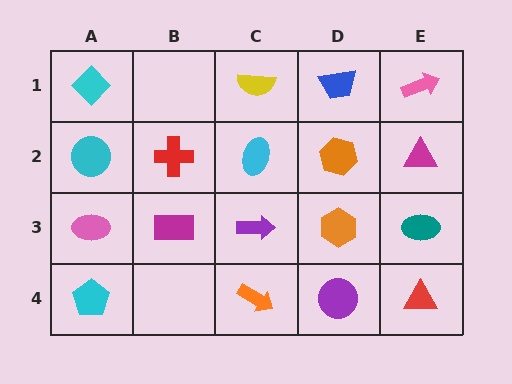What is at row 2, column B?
A red cross.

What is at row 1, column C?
A yellow semicircle.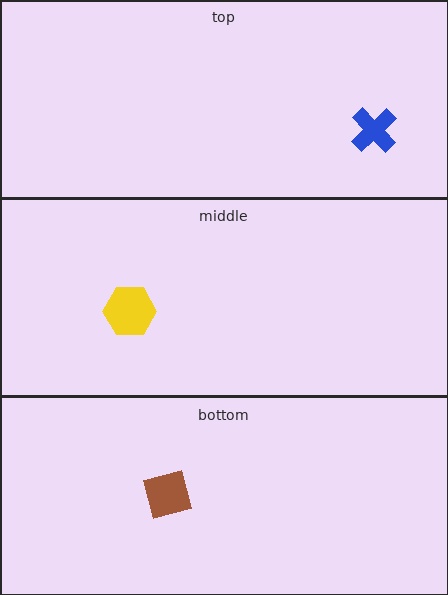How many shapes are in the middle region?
1.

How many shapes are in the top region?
1.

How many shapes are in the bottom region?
1.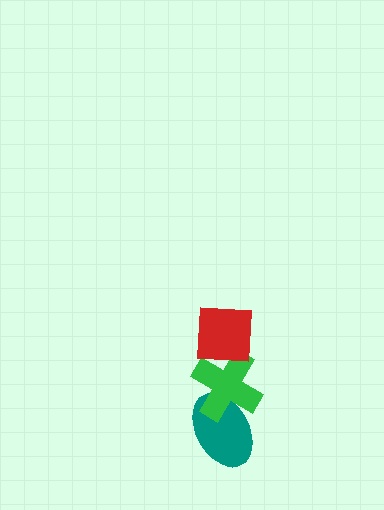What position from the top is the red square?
The red square is 1st from the top.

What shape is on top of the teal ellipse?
The green cross is on top of the teal ellipse.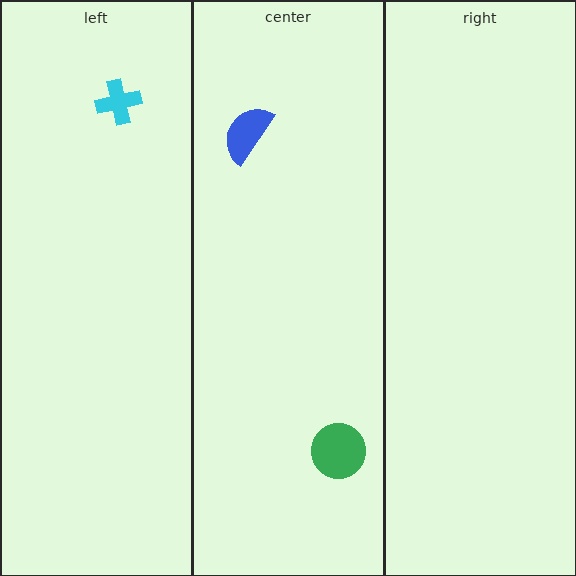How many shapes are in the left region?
1.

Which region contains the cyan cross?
The left region.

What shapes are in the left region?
The cyan cross.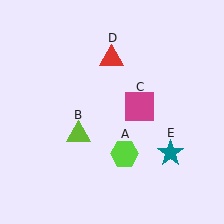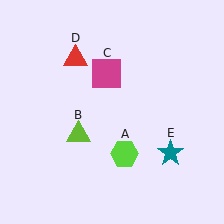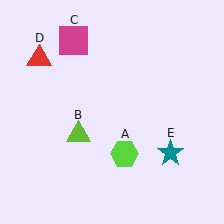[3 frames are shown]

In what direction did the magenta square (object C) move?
The magenta square (object C) moved up and to the left.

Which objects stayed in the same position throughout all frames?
Lime hexagon (object A) and lime triangle (object B) and teal star (object E) remained stationary.